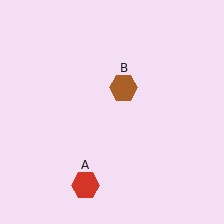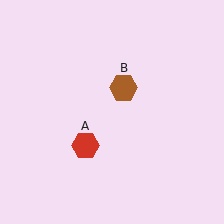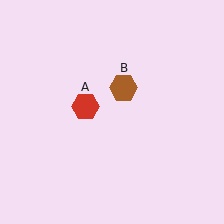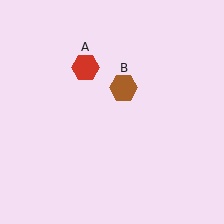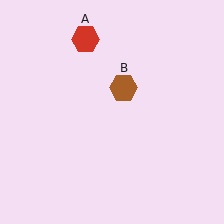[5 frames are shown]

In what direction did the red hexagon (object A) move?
The red hexagon (object A) moved up.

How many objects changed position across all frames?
1 object changed position: red hexagon (object A).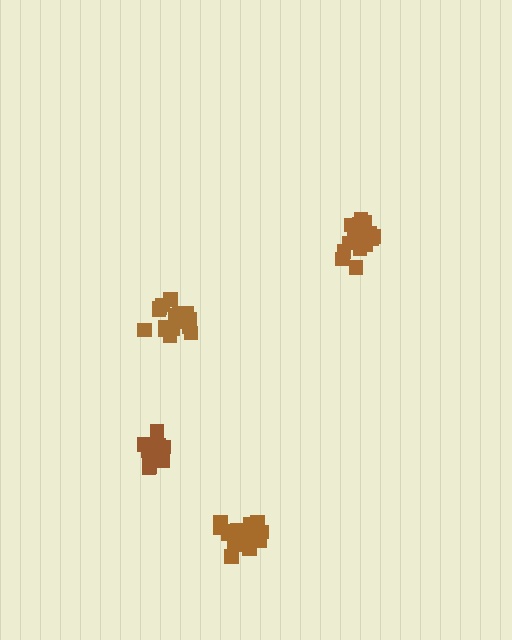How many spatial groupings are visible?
There are 4 spatial groupings.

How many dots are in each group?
Group 1: 18 dots, Group 2: 18 dots, Group 3: 17 dots, Group 4: 13 dots (66 total).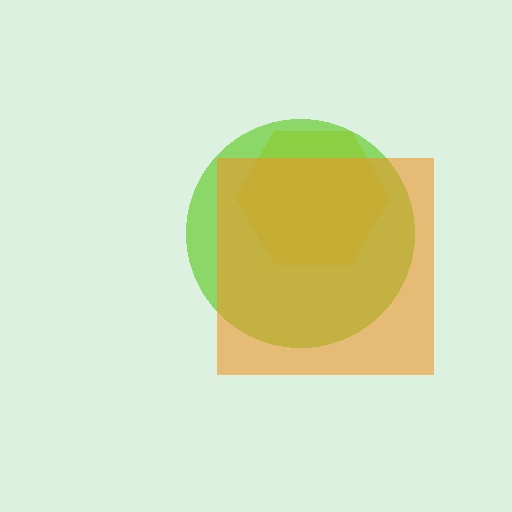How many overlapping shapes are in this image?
There are 3 overlapping shapes in the image.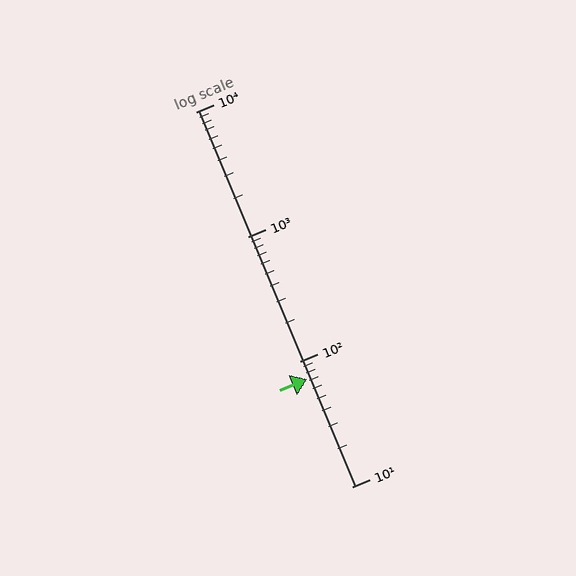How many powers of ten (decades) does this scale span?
The scale spans 3 decades, from 10 to 10000.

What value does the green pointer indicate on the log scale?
The pointer indicates approximately 72.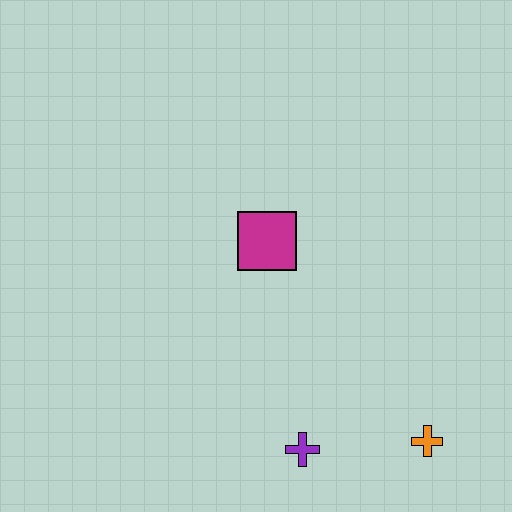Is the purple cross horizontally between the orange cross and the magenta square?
Yes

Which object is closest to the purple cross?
The orange cross is closest to the purple cross.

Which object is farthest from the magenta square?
The orange cross is farthest from the magenta square.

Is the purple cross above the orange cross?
No